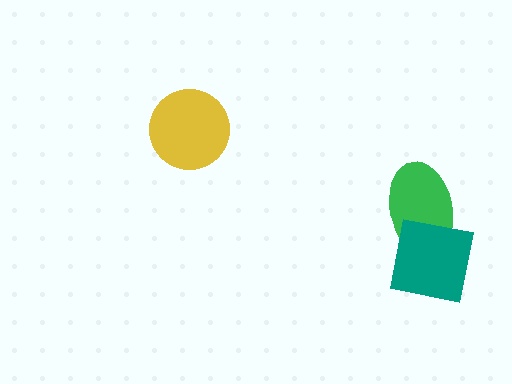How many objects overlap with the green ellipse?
1 object overlaps with the green ellipse.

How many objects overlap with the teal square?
1 object overlaps with the teal square.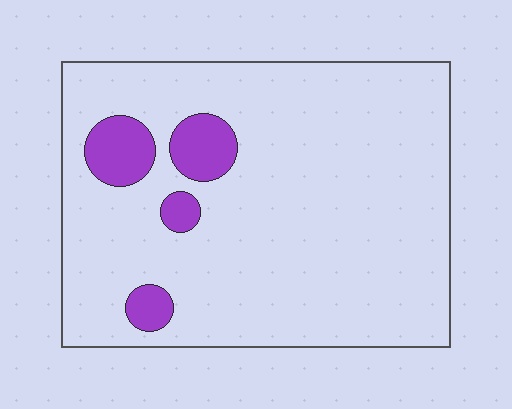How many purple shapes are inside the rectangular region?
4.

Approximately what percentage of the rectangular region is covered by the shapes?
Approximately 10%.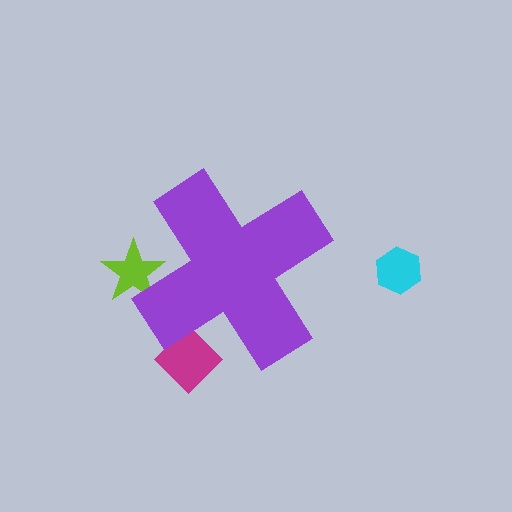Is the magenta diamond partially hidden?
Yes, the magenta diamond is partially hidden behind the purple cross.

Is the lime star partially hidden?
Yes, the lime star is partially hidden behind the purple cross.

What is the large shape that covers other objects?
A purple cross.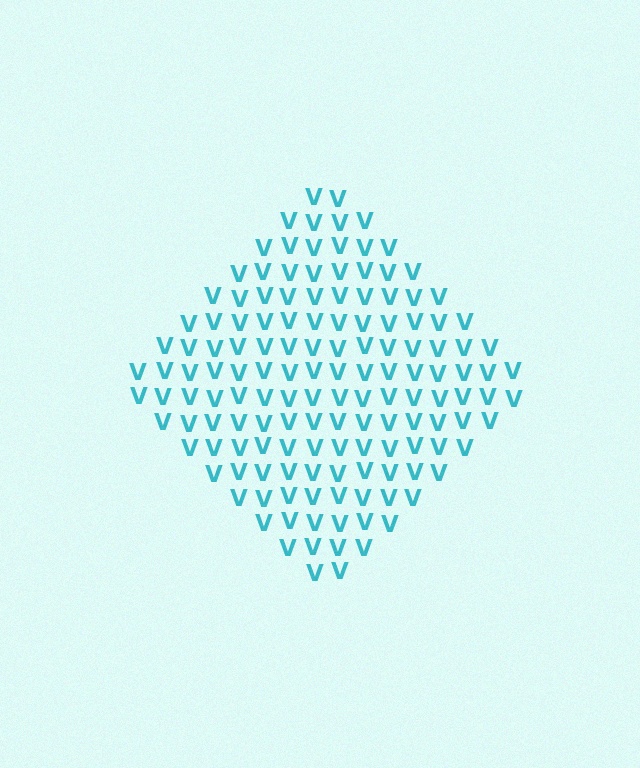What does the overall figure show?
The overall figure shows a diamond.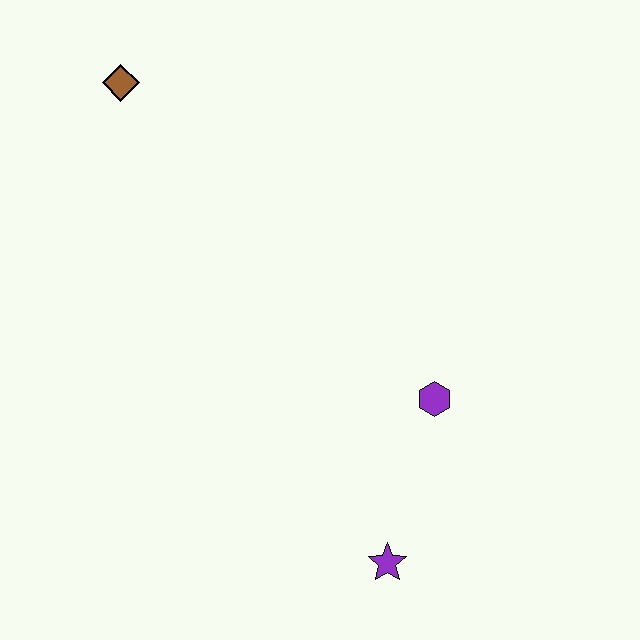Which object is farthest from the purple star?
The brown diamond is farthest from the purple star.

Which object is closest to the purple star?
The purple hexagon is closest to the purple star.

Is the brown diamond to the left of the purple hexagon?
Yes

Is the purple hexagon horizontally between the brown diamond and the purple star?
No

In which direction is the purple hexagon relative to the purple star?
The purple hexagon is above the purple star.